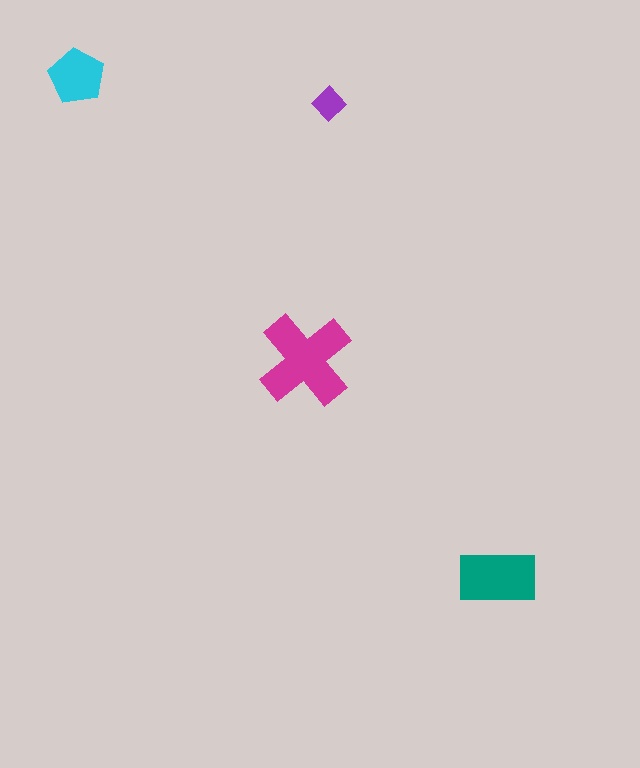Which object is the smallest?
The purple diamond.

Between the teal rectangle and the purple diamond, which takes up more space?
The teal rectangle.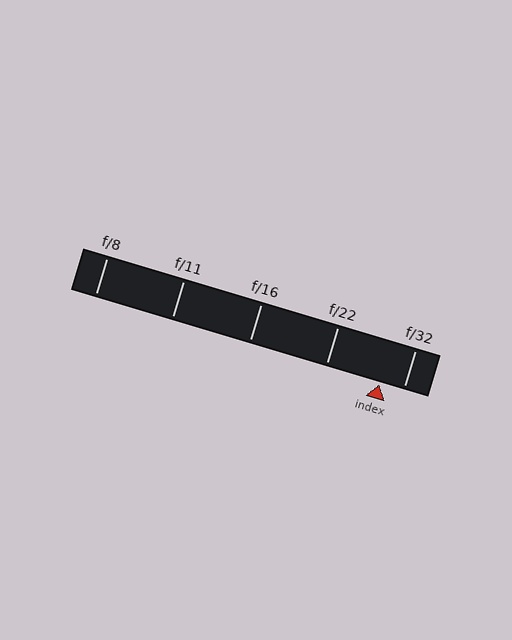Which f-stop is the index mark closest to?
The index mark is closest to f/32.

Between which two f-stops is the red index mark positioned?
The index mark is between f/22 and f/32.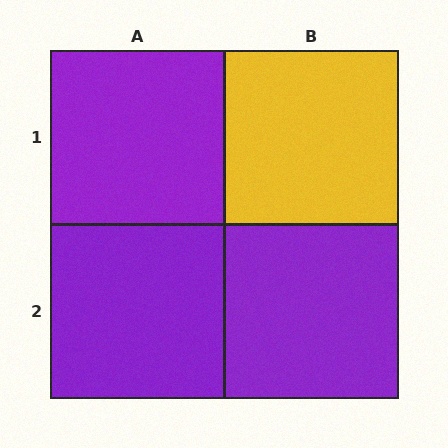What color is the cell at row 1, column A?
Purple.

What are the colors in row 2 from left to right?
Purple, purple.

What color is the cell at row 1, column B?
Yellow.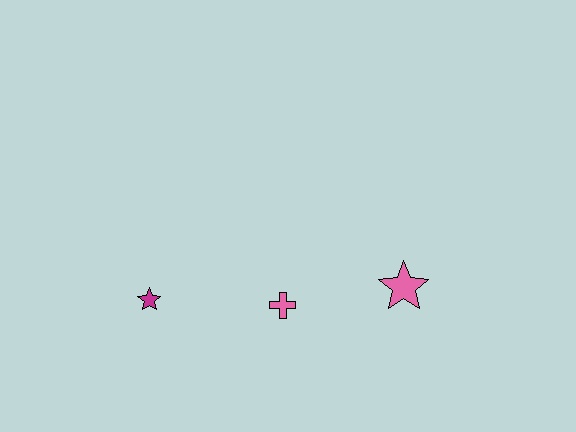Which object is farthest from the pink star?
The magenta star is farthest from the pink star.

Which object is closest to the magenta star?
The pink cross is closest to the magenta star.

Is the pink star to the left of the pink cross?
No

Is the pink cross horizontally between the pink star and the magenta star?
Yes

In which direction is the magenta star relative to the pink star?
The magenta star is to the left of the pink star.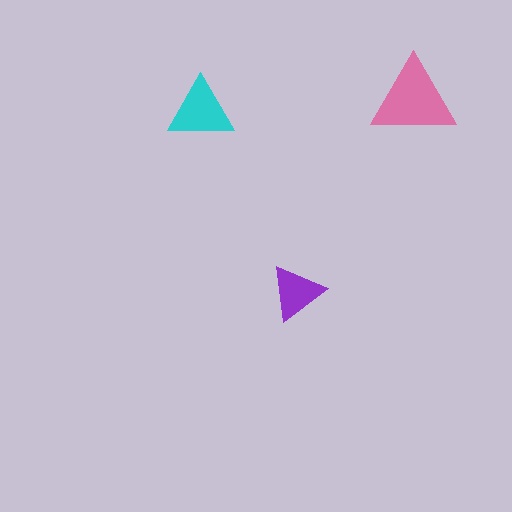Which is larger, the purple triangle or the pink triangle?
The pink one.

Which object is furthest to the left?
The cyan triangle is leftmost.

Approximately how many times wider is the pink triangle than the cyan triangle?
About 1.5 times wider.